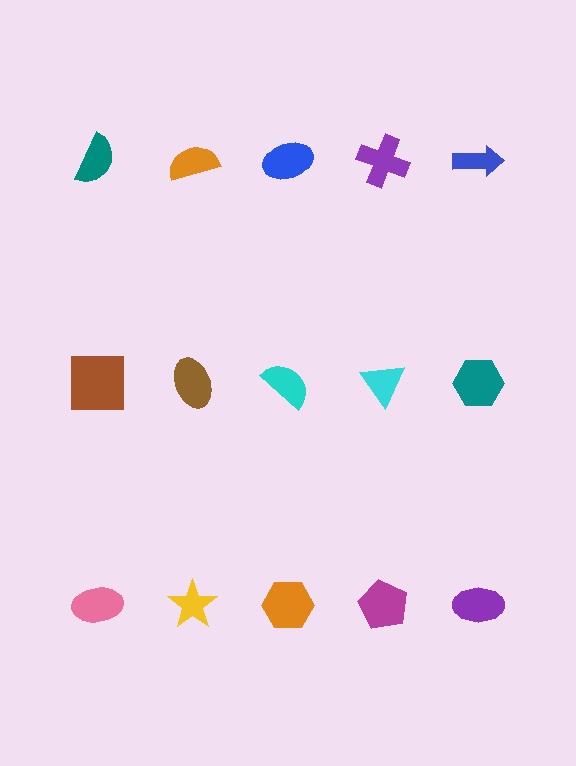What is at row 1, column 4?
A purple cross.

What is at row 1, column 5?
A blue arrow.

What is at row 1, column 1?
A teal semicircle.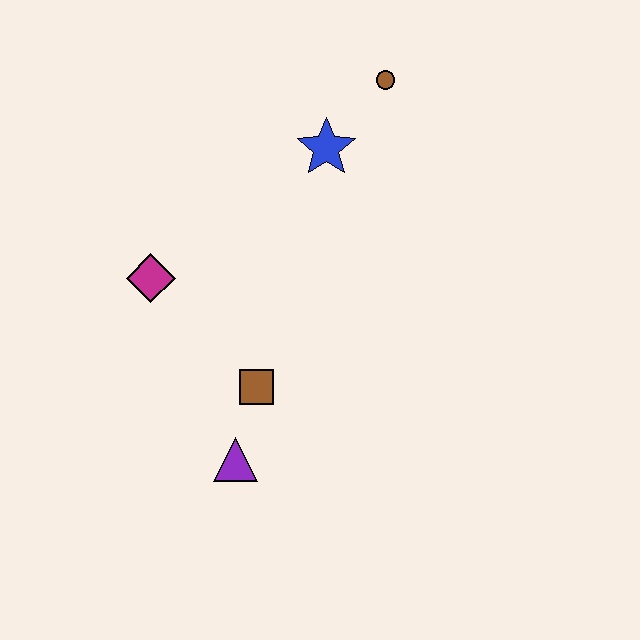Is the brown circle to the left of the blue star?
No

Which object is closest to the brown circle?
The blue star is closest to the brown circle.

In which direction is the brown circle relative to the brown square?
The brown circle is above the brown square.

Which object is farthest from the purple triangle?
The brown circle is farthest from the purple triangle.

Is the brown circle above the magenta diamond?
Yes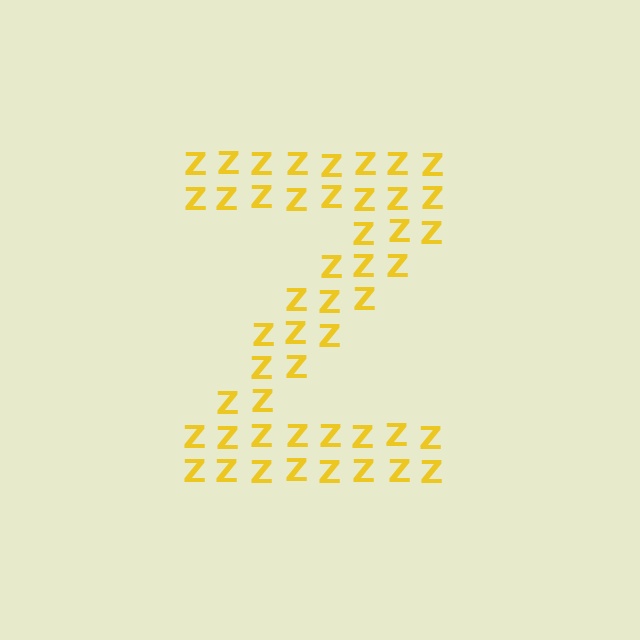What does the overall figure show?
The overall figure shows the letter Z.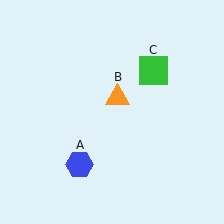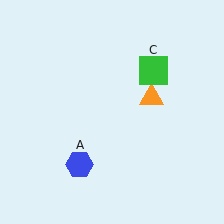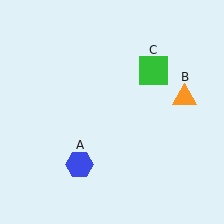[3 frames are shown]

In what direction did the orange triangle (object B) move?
The orange triangle (object B) moved right.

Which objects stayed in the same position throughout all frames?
Blue hexagon (object A) and green square (object C) remained stationary.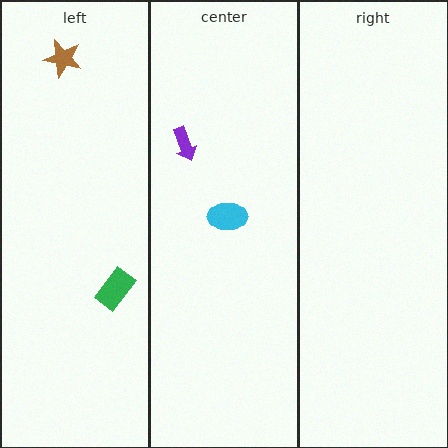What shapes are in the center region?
The purple arrow, the cyan ellipse.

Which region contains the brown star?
The left region.